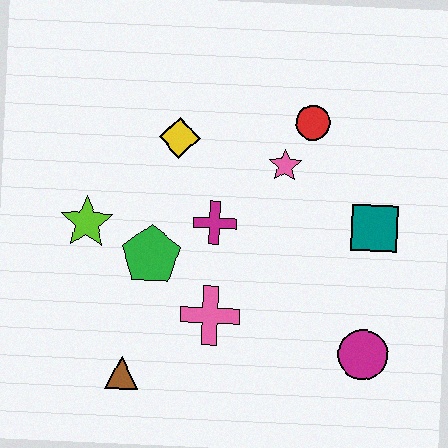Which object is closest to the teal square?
The pink star is closest to the teal square.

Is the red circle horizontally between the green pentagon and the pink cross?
No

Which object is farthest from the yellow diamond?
The magenta circle is farthest from the yellow diamond.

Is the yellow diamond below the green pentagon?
No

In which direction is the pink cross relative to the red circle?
The pink cross is below the red circle.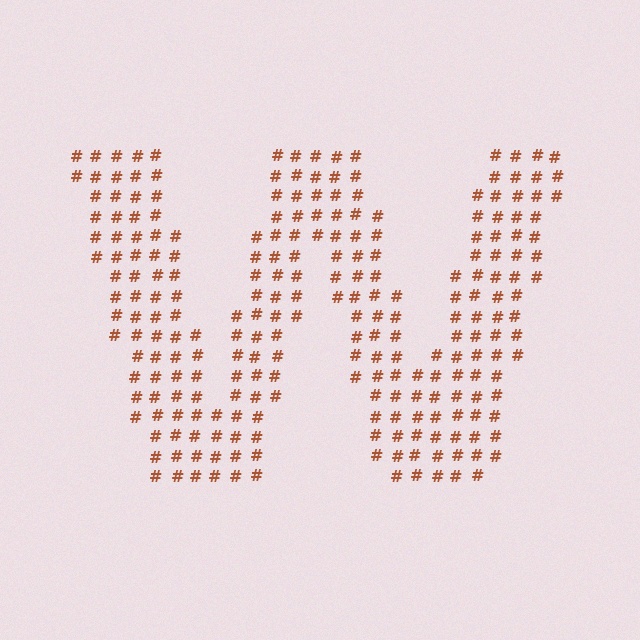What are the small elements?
The small elements are hash symbols.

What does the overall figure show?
The overall figure shows the letter W.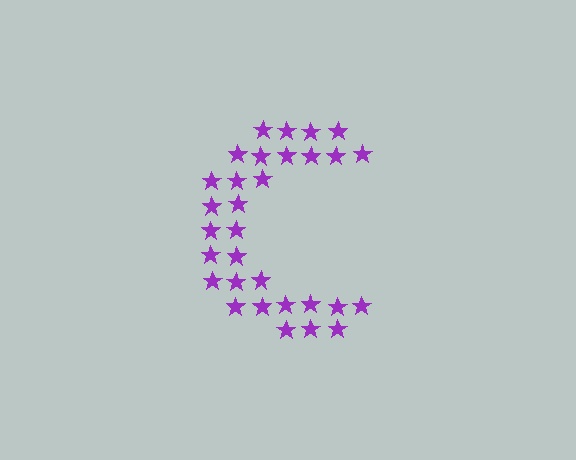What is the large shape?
The large shape is the letter C.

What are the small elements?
The small elements are stars.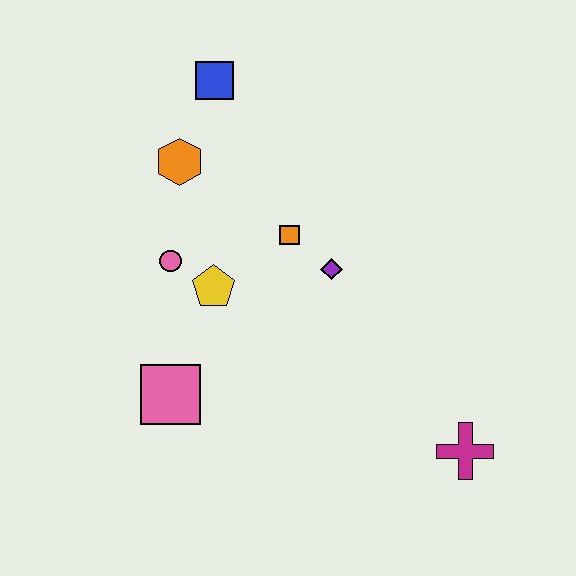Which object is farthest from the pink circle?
The magenta cross is farthest from the pink circle.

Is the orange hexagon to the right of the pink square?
Yes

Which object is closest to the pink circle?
The yellow pentagon is closest to the pink circle.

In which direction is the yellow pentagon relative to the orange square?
The yellow pentagon is to the left of the orange square.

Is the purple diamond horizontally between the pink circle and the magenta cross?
Yes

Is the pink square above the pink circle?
No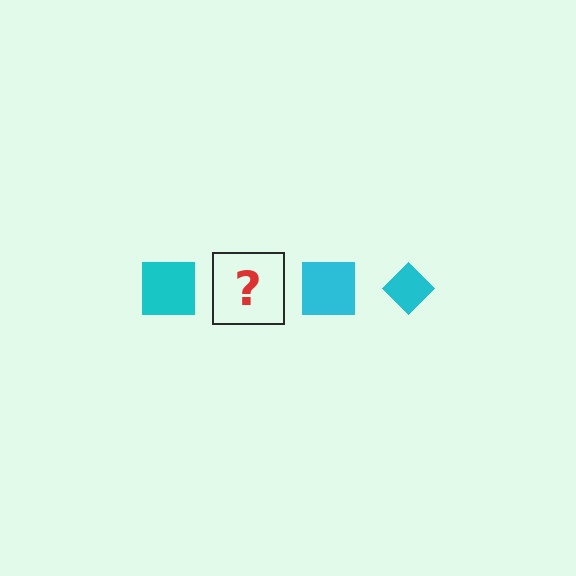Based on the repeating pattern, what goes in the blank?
The blank should be a cyan diamond.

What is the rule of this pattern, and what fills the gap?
The rule is that the pattern cycles through square, diamond shapes in cyan. The gap should be filled with a cyan diamond.